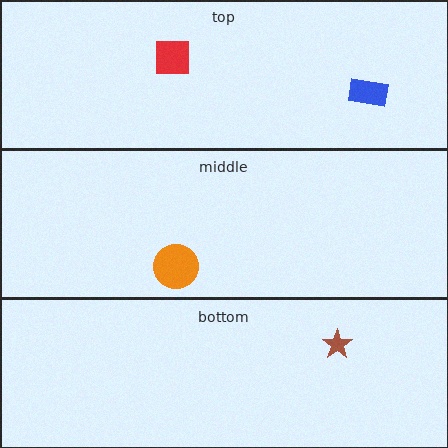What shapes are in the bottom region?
The brown star.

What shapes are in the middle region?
The orange circle.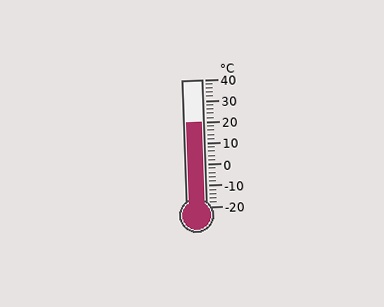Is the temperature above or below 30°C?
The temperature is below 30°C.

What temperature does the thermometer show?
The thermometer shows approximately 20°C.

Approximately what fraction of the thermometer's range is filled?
The thermometer is filled to approximately 65% of its range.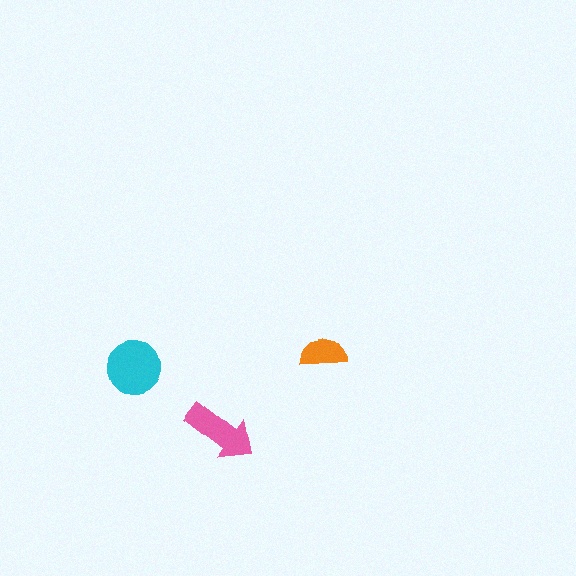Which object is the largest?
The cyan circle.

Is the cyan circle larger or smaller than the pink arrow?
Larger.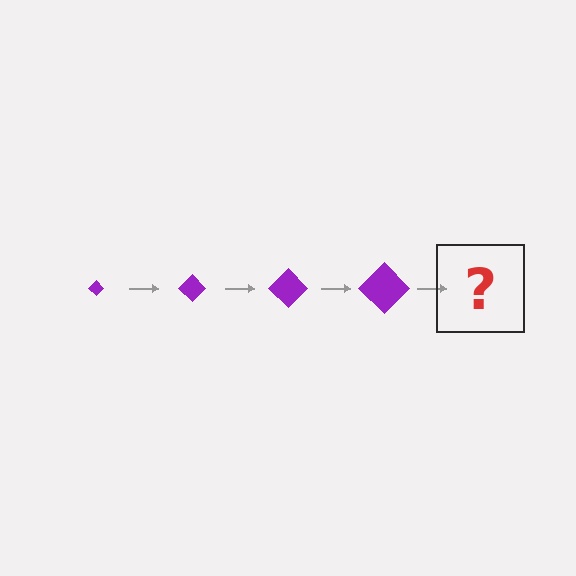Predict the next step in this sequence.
The next step is a purple diamond, larger than the previous one.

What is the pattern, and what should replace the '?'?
The pattern is that the diamond gets progressively larger each step. The '?' should be a purple diamond, larger than the previous one.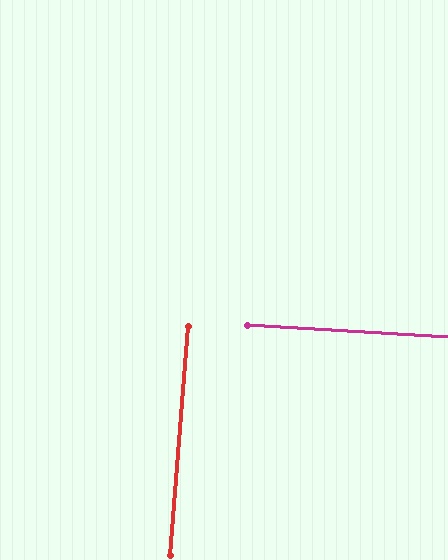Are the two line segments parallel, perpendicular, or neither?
Perpendicular — they meet at approximately 89°.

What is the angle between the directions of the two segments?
Approximately 89 degrees.